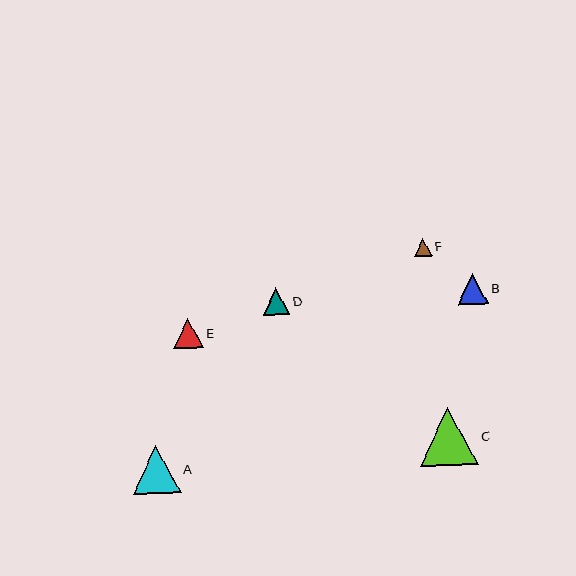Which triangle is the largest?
Triangle C is the largest with a size of approximately 58 pixels.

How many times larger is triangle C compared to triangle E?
Triangle C is approximately 2.0 times the size of triangle E.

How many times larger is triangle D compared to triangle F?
Triangle D is approximately 1.5 times the size of triangle F.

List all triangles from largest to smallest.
From largest to smallest: C, A, B, E, D, F.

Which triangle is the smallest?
Triangle F is the smallest with a size of approximately 18 pixels.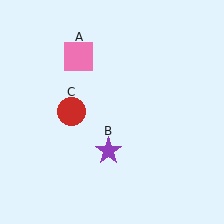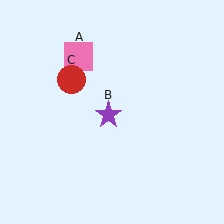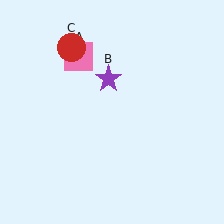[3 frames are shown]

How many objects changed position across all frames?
2 objects changed position: purple star (object B), red circle (object C).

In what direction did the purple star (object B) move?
The purple star (object B) moved up.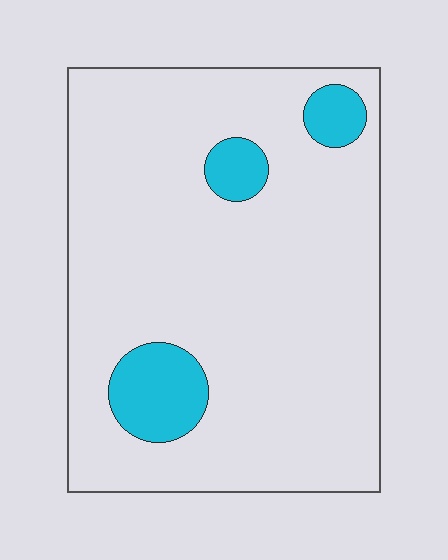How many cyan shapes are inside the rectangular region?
3.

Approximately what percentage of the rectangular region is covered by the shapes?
Approximately 10%.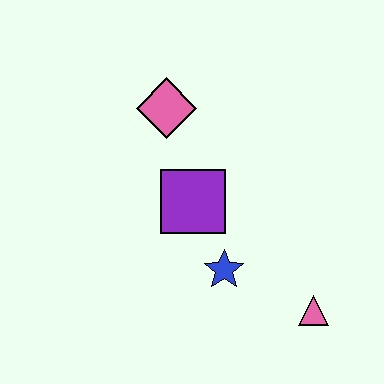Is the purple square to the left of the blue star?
Yes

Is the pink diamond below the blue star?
No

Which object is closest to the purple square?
The blue star is closest to the purple square.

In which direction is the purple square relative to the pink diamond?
The purple square is below the pink diamond.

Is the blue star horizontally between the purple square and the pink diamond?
No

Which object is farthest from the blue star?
The pink diamond is farthest from the blue star.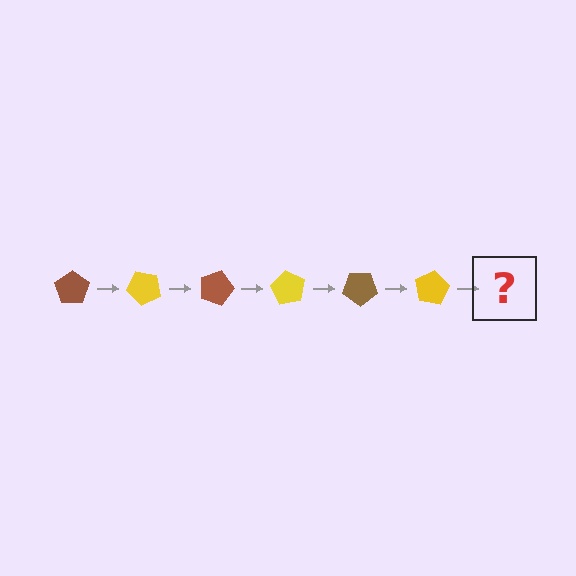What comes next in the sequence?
The next element should be a brown pentagon, rotated 270 degrees from the start.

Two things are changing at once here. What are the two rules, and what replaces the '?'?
The two rules are that it rotates 45 degrees each step and the color cycles through brown and yellow. The '?' should be a brown pentagon, rotated 270 degrees from the start.